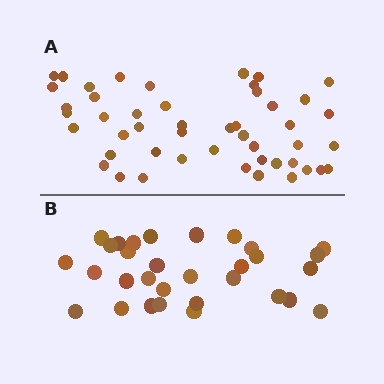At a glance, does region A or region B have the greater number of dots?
Region A (the top region) has more dots.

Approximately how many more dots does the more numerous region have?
Region A has approximately 15 more dots than region B.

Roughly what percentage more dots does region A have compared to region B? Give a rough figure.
About 55% more.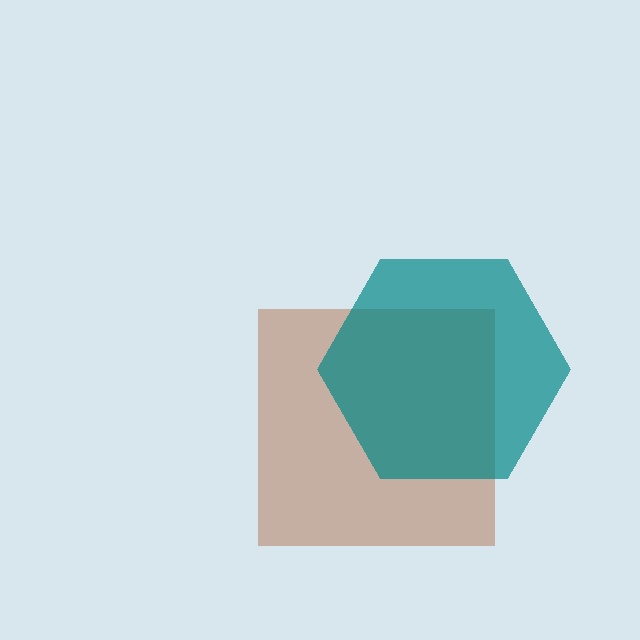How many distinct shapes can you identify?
There are 2 distinct shapes: a brown square, a teal hexagon.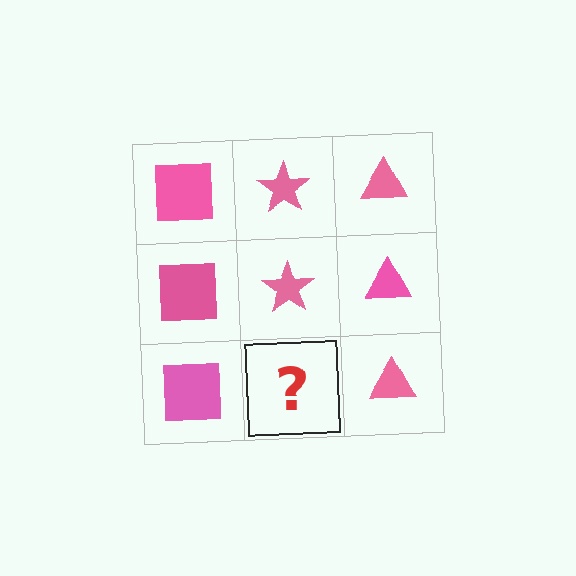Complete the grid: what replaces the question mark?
The question mark should be replaced with a pink star.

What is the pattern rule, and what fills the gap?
The rule is that each column has a consistent shape. The gap should be filled with a pink star.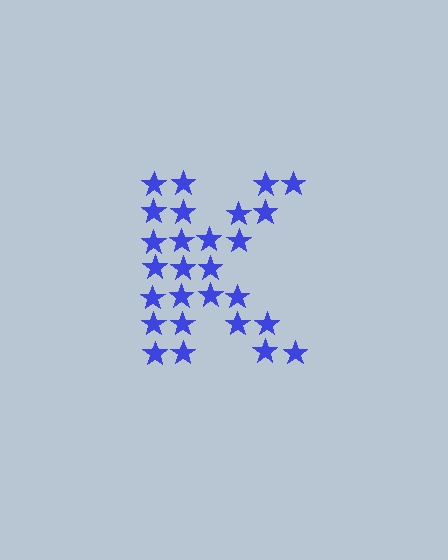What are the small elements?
The small elements are stars.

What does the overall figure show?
The overall figure shows the letter K.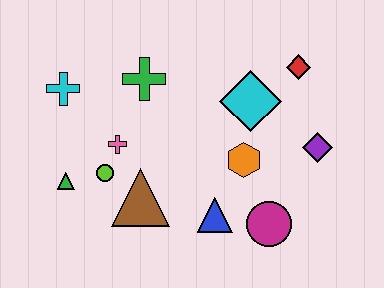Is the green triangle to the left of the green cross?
Yes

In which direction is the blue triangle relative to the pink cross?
The blue triangle is to the right of the pink cross.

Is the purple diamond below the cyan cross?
Yes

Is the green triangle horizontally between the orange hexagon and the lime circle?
No